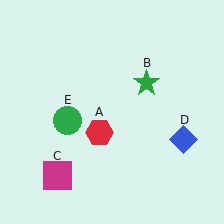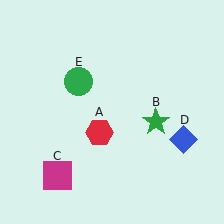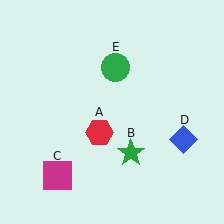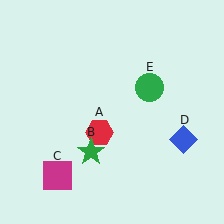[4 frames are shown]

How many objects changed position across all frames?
2 objects changed position: green star (object B), green circle (object E).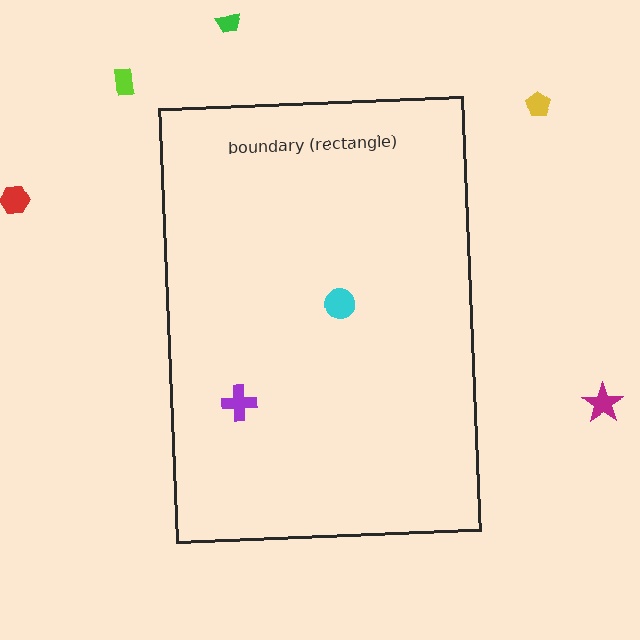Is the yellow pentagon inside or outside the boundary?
Outside.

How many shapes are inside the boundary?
2 inside, 5 outside.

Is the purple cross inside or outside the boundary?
Inside.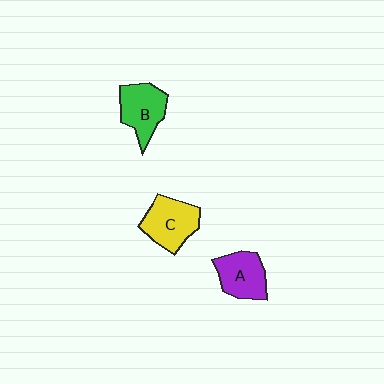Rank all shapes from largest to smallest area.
From largest to smallest: C (yellow), B (green), A (purple).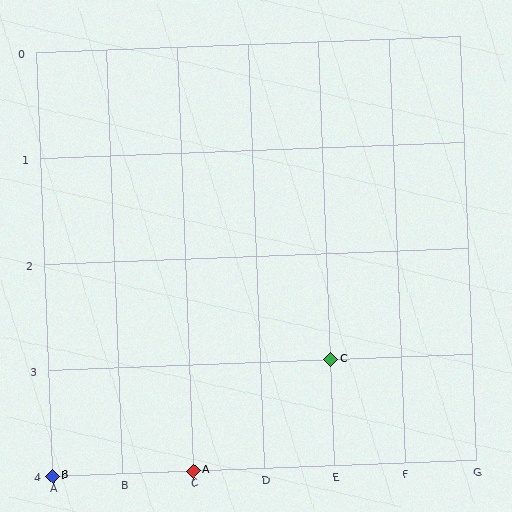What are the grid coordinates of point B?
Point B is at grid coordinates (A, 4).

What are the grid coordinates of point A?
Point A is at grid coordinates (C, 4).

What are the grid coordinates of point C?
Point C is at grid coordinates (E, 3).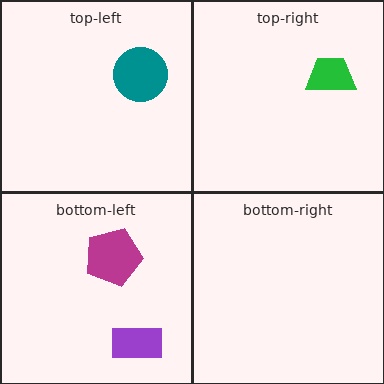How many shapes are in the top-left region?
1.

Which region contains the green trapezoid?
The top-right region.